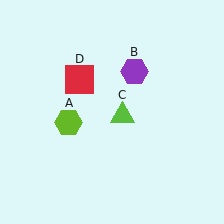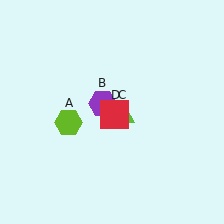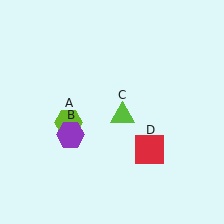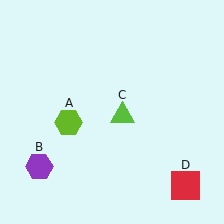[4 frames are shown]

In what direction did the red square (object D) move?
The red square (object D) moved down and to the right.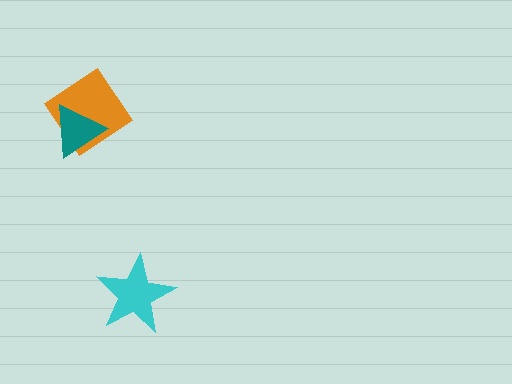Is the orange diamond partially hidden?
Yes, it is partially covered by another shape.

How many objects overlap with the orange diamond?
1 object overlaps with the orange diamond.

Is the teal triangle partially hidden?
No, no other shape covers it.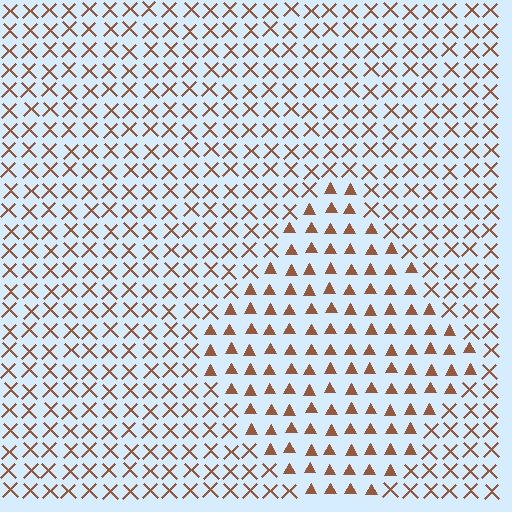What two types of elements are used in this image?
The image uses triangles inside the diamond region and X marks outside it.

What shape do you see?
I see a diamond.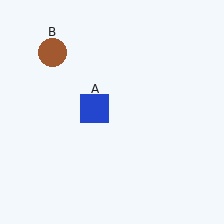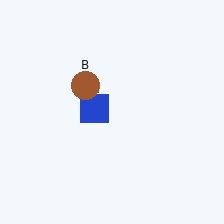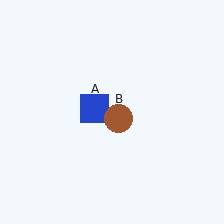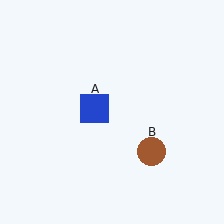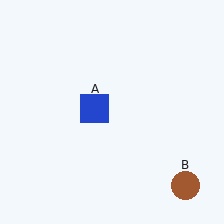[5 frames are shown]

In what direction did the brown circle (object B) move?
The brown circle (object B) moved down and to the right.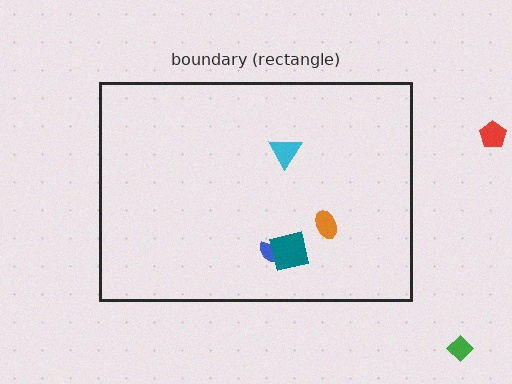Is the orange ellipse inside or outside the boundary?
Inside.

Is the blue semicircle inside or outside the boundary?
Inside.